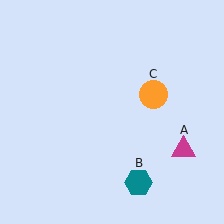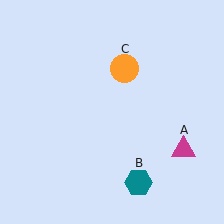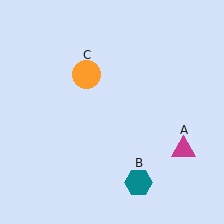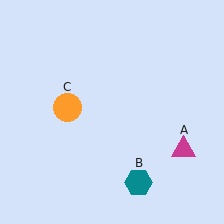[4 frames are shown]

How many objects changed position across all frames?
1 object changed position: orange circle (object C).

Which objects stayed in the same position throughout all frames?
Magenta triangle (object A) and teal hexagon (object B) remained stationary.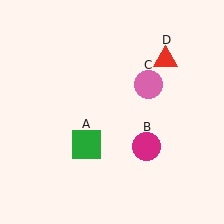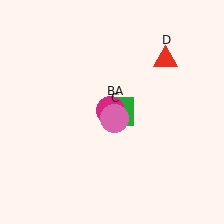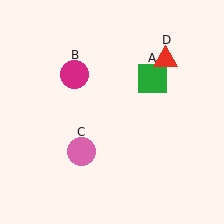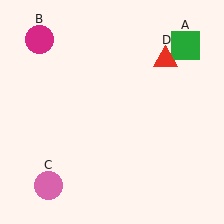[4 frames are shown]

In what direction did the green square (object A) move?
The green square (object A) moved up and to the right.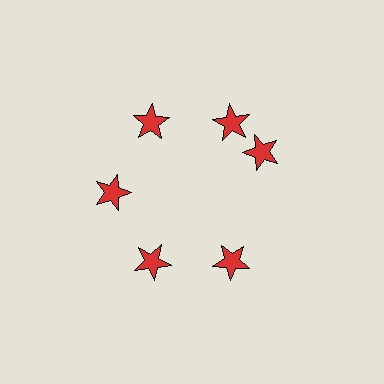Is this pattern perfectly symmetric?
No. The 6 red stars are arranged in a ring, but one element near the 3 o'clock position is rotated out of alignment along the ring, breaking the 6-fold rotational symmetry.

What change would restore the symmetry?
The symmetry would be restored by rotating it back into even spacing with its neighbors so that all 6 stars sit at equal angles and equal distance from the center.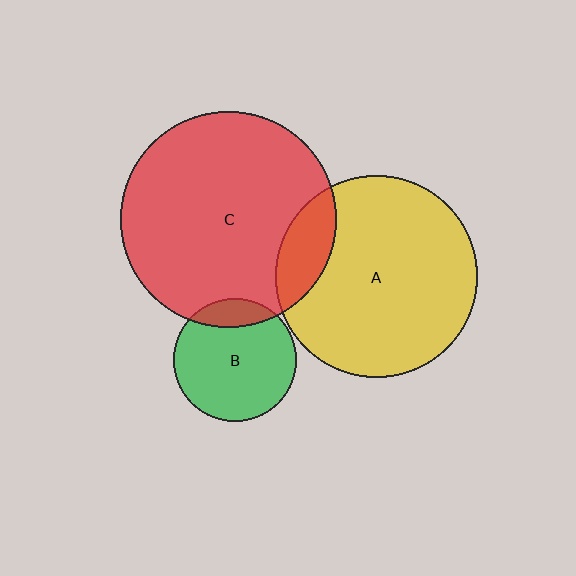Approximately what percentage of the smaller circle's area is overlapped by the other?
Approximately 15%.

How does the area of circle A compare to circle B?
Approximately 2.7 times.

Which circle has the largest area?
Circle C (red).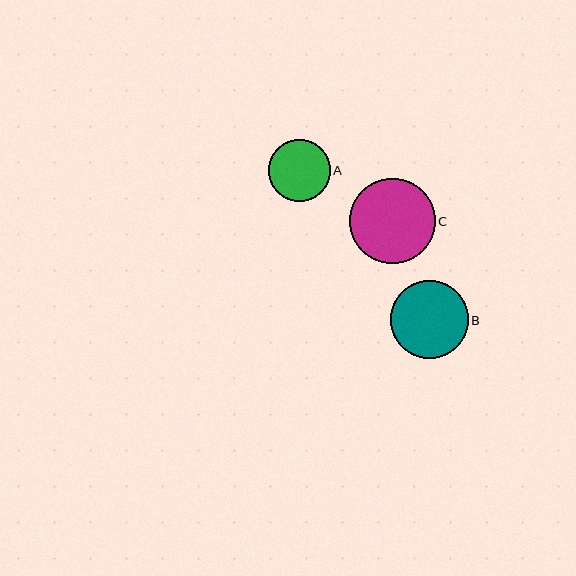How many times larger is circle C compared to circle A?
Circle C is approximately 1.4 times the size of circle A.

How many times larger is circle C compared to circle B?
Circle C is approximately 1.1 times the size of circle B.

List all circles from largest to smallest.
From largest to smallest: C, B, A.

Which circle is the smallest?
Circle A is the smallest with a size of approximately 62 pixels.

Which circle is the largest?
Circle C is the largest with a size of approximately 85 pixels.